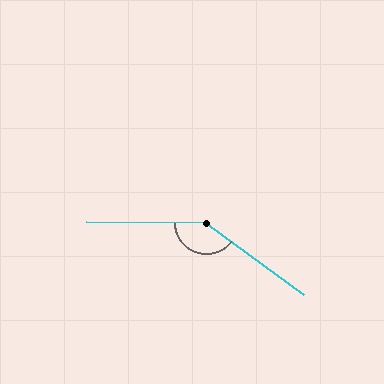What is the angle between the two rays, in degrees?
Approximately 144 degrees.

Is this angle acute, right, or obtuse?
It is obtuse.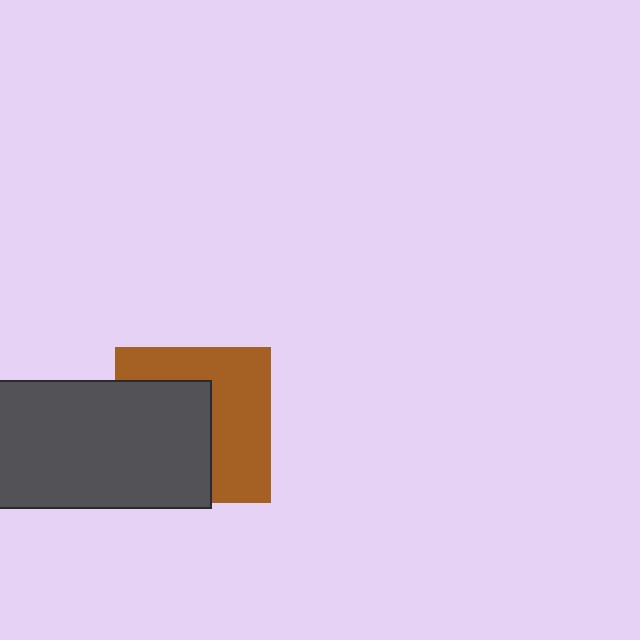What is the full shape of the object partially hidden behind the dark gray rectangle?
The partially hidden object is a brown square.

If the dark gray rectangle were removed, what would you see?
You would see the complete brown square.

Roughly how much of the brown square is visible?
About half of it is visible (roughly 51%).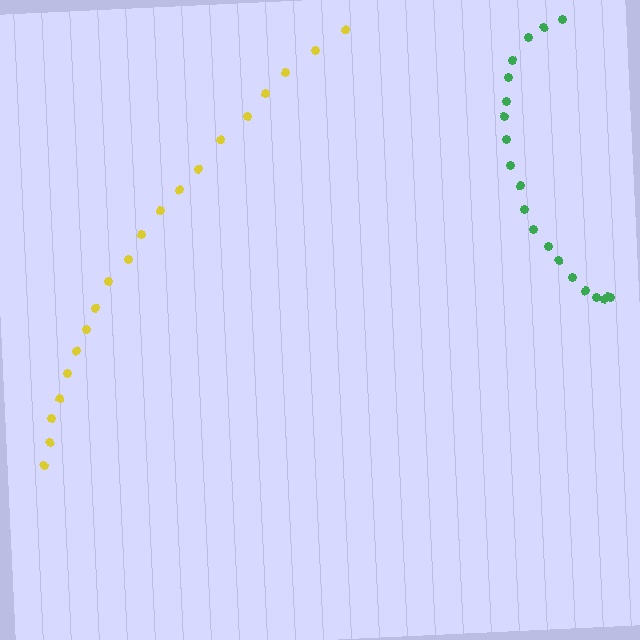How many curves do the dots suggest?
There are 2 distinct paths.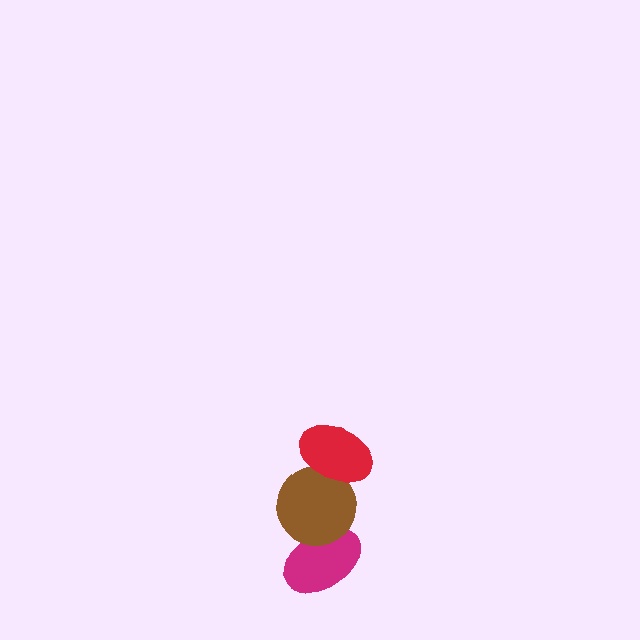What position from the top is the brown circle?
The brown circle is 2nd from the top.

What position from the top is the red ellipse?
The red ellipse is 1st from the top.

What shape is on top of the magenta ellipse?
The brown circle is on top of the magenta ellipse.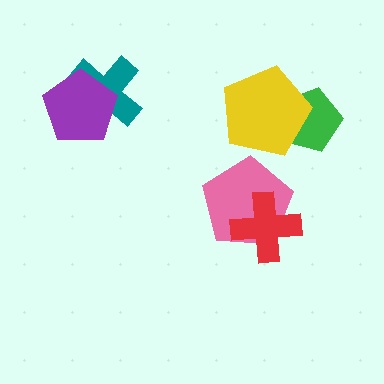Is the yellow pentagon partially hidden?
No, no other shape covers it.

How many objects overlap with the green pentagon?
1 object overlaps with the green pentagon.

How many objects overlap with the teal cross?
1 object overlaps with the teal cross.